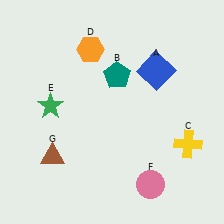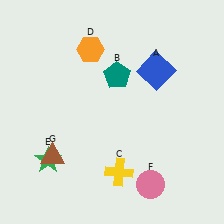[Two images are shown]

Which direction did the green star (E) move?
The green star (E) moved down.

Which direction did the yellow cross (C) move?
The yellow cross (C) moved left.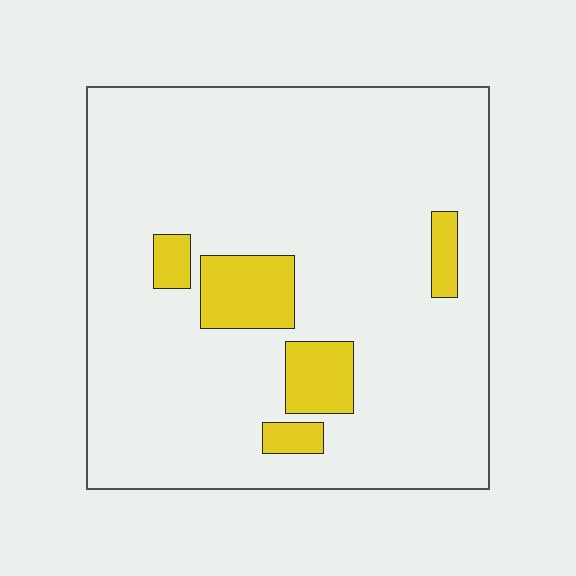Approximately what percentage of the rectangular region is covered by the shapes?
Approximately 10%.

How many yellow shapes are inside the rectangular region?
5.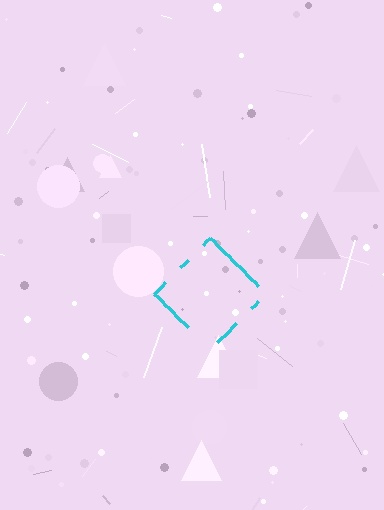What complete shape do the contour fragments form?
The contour fragments form a diamond.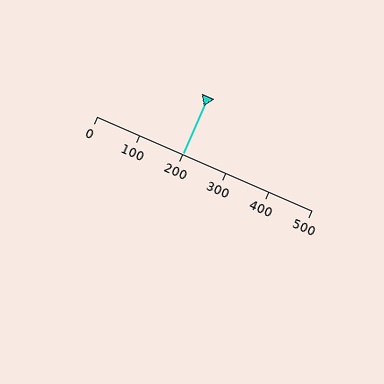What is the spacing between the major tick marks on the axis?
The major ticks are spaced 100 apart.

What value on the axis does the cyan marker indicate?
The marker indicates approximately 200.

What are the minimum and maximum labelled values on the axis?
The axis runs from 0 to 500.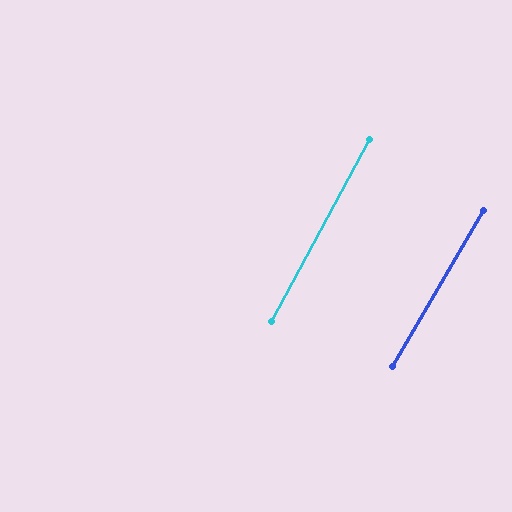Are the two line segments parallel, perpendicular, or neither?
Parallel — their directions differ by only 1.9°.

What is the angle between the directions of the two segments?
Approximately 2 degrees.